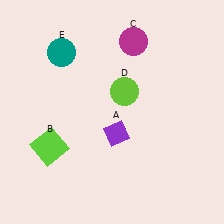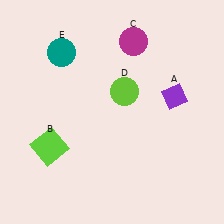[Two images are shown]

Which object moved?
The purple diamond (A) moved right.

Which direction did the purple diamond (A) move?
The purple diamond (A) moved right.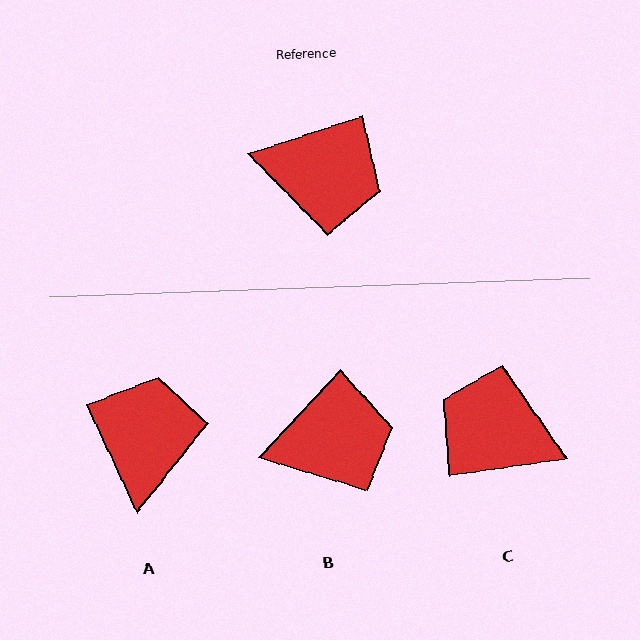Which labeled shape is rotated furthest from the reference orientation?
C, about 170 degrees away.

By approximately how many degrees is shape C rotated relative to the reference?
Approximately 170 degrees counter-clockwise.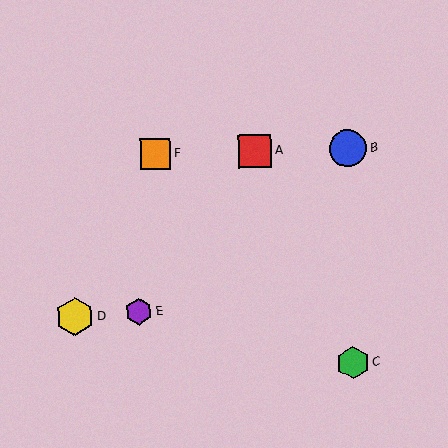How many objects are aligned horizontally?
3 objects (A, B, F) are aligned horizontally.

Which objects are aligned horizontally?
Objects A, B, F are aligned horizontally.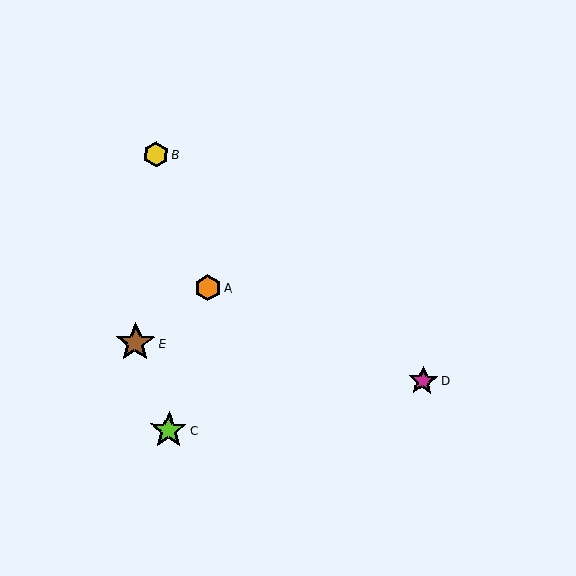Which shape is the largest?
The brown star (labeled E) is the largest.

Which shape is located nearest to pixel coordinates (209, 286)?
The orange hexagon (labeled A) at (208, 288) is nearest to that location.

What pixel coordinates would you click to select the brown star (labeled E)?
Click at (135, 343) to select the brown star E.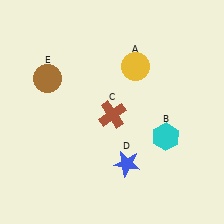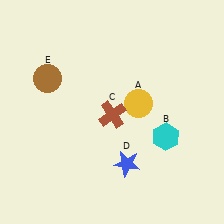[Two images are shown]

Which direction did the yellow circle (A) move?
The yellow circle (A) moved down.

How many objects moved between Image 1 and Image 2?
1 object moved between the two images.